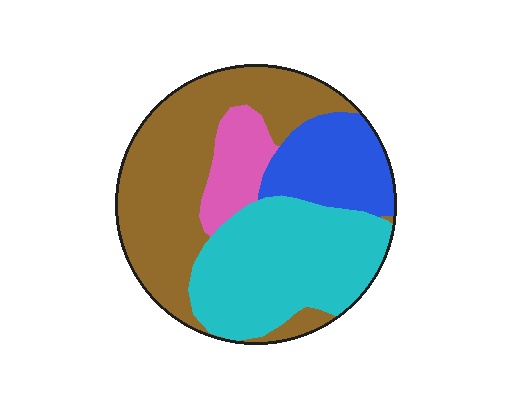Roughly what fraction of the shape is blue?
Blue covers about 15% of the shape.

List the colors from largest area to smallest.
From largest to smallest: brown, cyan, blue, pink.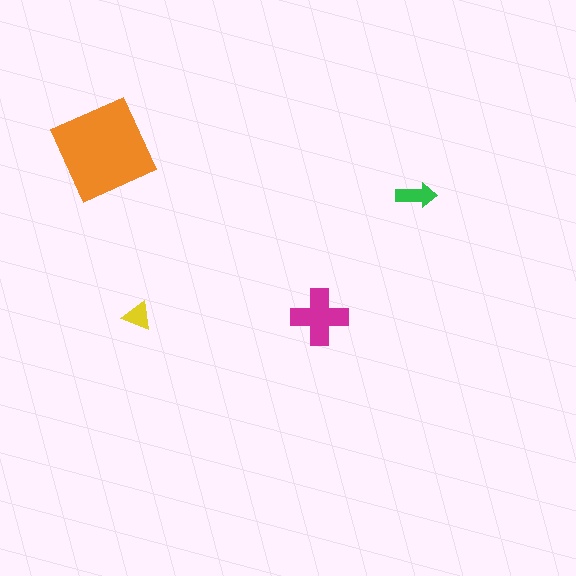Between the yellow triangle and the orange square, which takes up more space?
The orange square.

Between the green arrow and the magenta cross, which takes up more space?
The magenta cross.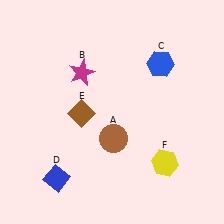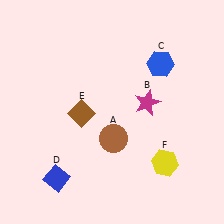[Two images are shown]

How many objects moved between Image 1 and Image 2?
1 object moved between the two images.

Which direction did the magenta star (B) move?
The magenta star (B) moved right.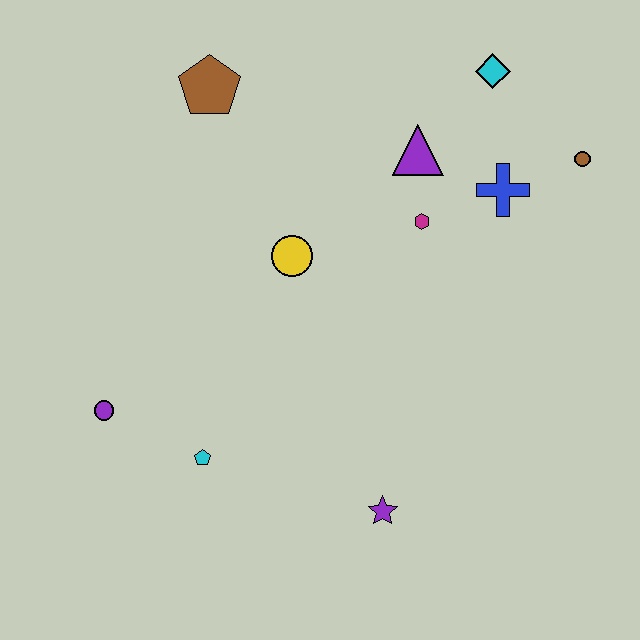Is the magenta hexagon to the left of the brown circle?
Yes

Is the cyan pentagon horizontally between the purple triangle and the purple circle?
Yes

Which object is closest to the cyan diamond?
The purple triangle is closest to the cyan diamond.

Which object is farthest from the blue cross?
The purple circle is farthest from the blue cross.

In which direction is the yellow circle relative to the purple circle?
The yellow circle is to the right of the purple circle.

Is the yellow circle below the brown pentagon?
Yes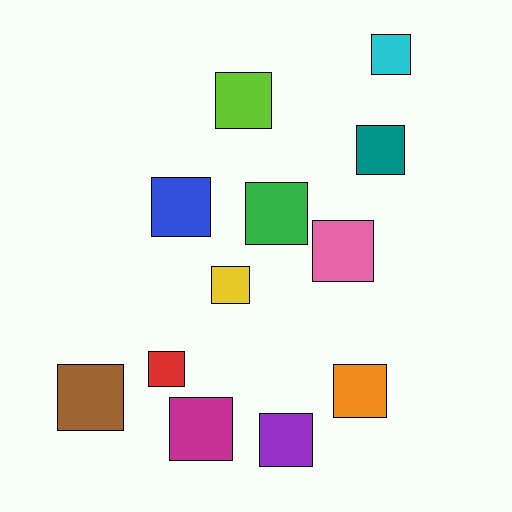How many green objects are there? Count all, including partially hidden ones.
There is 1 green object.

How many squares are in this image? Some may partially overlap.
There are 12 squares.